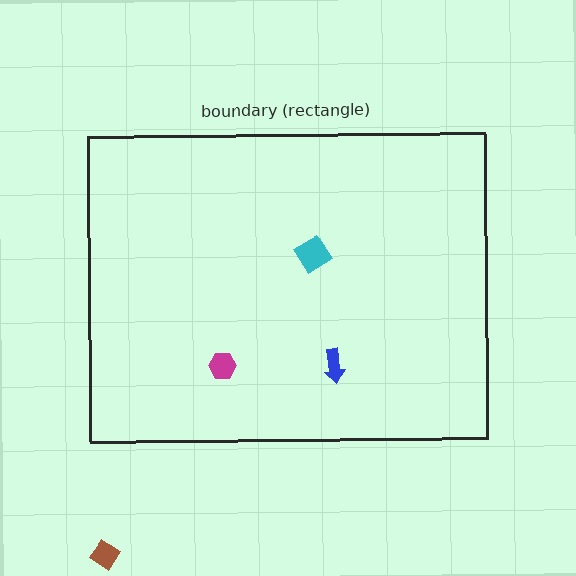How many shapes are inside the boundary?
3 inside, 1 outside.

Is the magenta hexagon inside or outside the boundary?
Inside.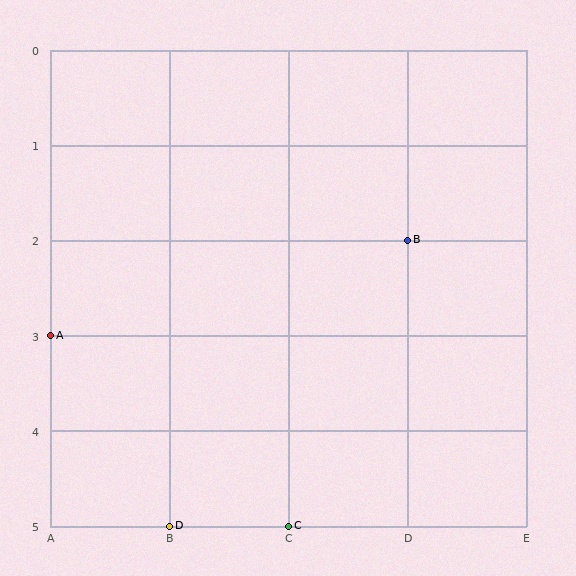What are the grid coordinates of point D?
Point D is at grid coordinates (B, 5).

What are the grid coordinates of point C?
Point C is at grid coordinates (C, 5).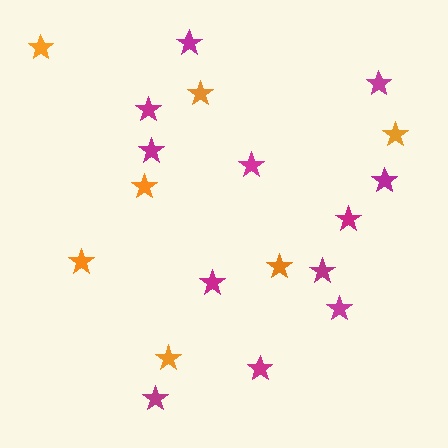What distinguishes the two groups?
There are 2 groups: one group of magenta stars (12) and one group of orange stars (7).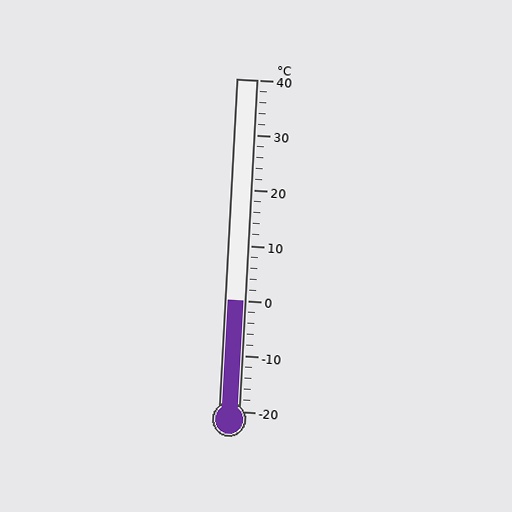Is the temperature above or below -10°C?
The temperature is above -10°C.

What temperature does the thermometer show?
The thermometer shows approximately 0°C.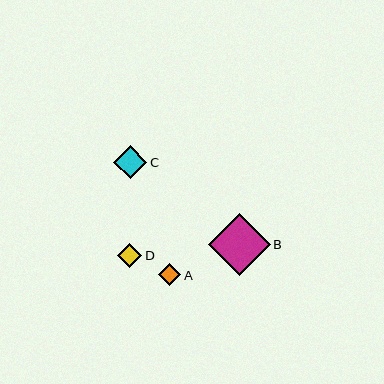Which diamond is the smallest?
Diamond A is the smallest with a size of approximately 22 pixels.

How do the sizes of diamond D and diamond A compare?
Diamond D and diamond A are approximately the same size.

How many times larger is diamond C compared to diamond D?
Diamond C is approximately 1.4 times the size of diamond D.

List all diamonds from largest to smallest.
From largest to smallest: B, C, D, A.